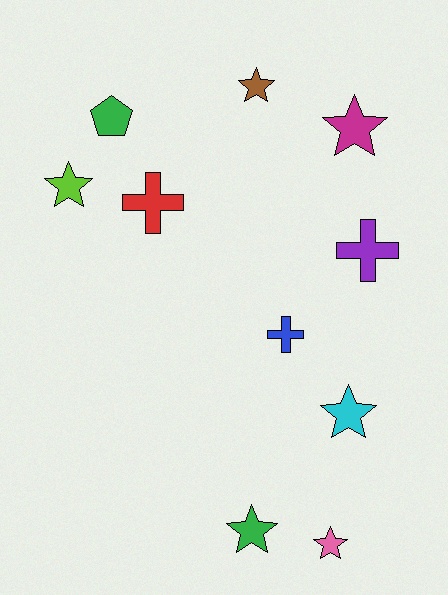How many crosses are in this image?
There are 3 crosses.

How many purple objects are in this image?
There is 1 purple object.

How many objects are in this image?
There are 10 objects.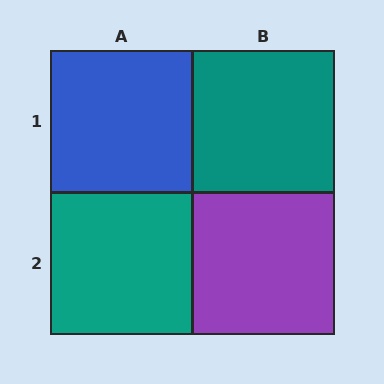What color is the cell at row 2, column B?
Purple.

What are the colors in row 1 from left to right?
Blue, teal.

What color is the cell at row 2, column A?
Teal.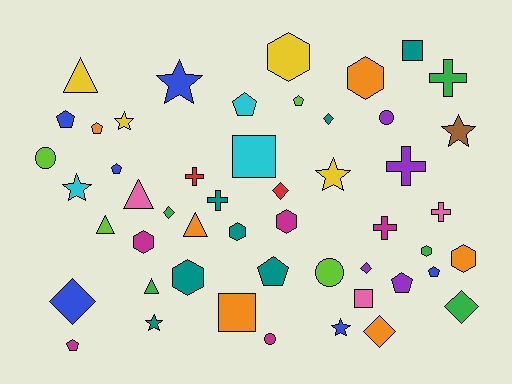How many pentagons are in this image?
There are 9 pentagons.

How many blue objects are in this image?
There are 6 blue objects.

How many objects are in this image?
There are 50 objects.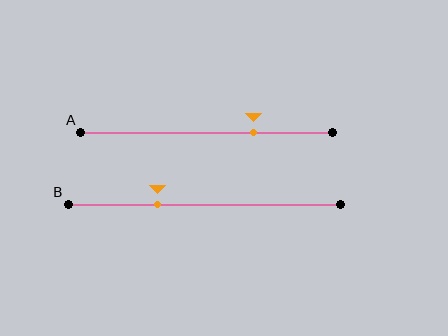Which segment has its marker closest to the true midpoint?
Segment B has its marker closest to the true midpoint.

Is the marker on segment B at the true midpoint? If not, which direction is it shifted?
No, the marker on segment B is shifted to the left by about 17% of the segment length.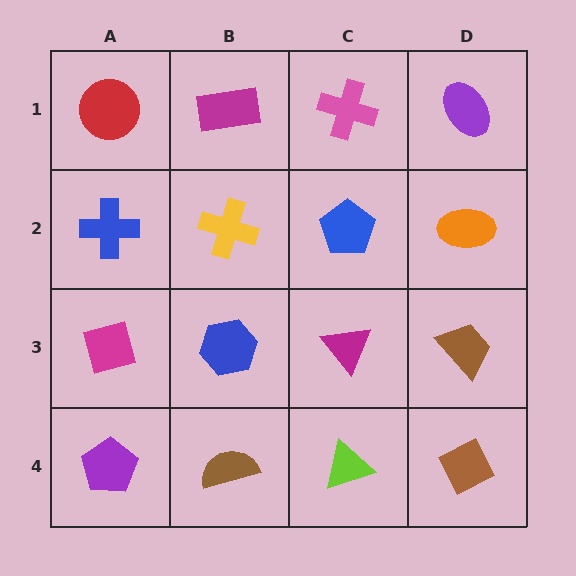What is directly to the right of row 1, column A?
A magenta rectangle.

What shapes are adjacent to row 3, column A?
A blue cross (row 2, column A), a purple pentagon (row 4, column A), a blue hexagon (row 3, column B).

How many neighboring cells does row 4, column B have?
3.